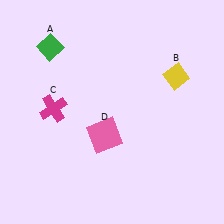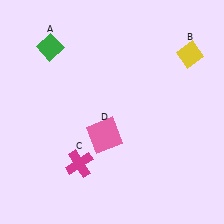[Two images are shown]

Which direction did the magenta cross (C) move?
The magenta cross (C) moved down.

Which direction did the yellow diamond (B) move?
The yellow diamond (B) moved up.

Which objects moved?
The objects that moved are: the yellow diamond (B), the magenta cross (C).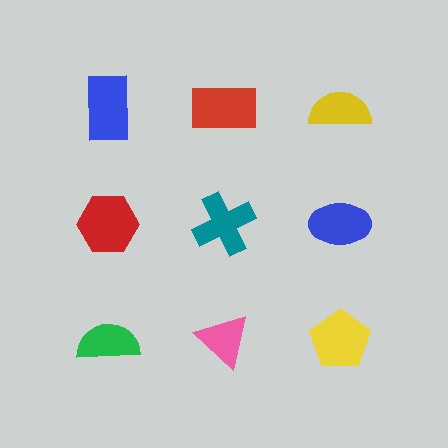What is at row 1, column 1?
A blue rectangle.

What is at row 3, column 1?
A green semicircle.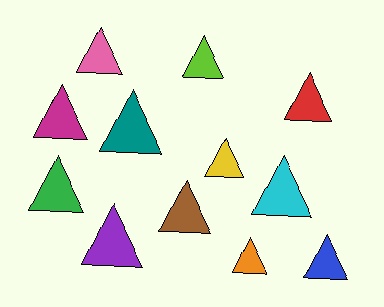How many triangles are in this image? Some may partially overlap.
There are 12 triangles.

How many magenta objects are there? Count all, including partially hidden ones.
There is 1 magenta object.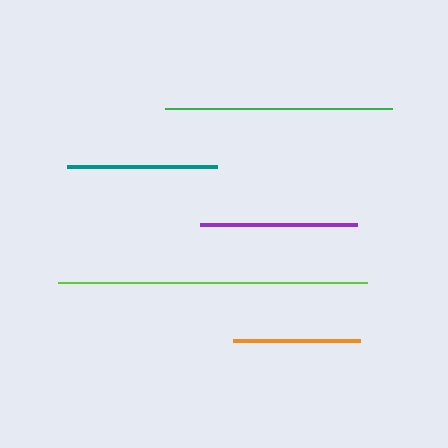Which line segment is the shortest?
The orange line is the shortest at approximately 127 pixels.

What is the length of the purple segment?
The purple segment is approximately 157 pixels long.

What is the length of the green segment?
The green segment is approximately 228 pixels long.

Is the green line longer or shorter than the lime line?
The lime line is longer than the green line.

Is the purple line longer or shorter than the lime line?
The lime line is longer than the purple line.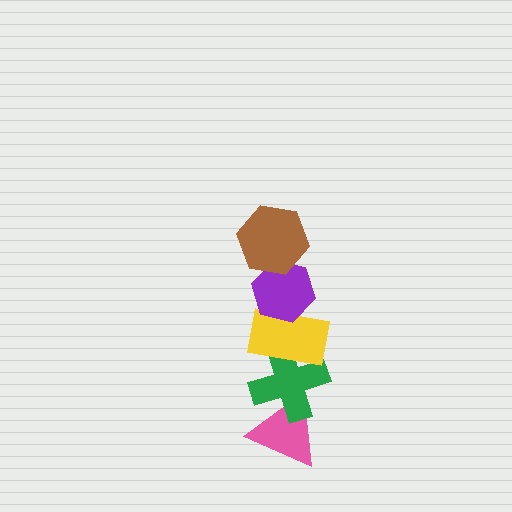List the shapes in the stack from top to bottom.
From top to bottom: the brown hexagon, the purple hexagon, the yellow rectangle, the green cross, the pink triangle.